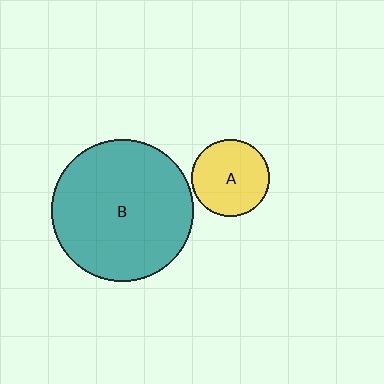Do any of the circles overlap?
No, none of the circles overlap.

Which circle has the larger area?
Circle B (teal).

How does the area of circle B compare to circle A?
Approximately 3.4 times.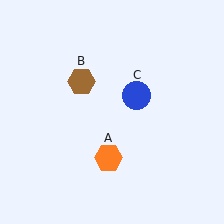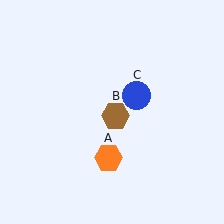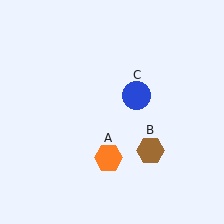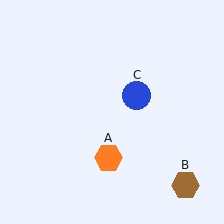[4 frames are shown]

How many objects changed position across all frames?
1 object changed position: brown hexagon (object B).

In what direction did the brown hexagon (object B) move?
The brown hexagon (object B) moved down and to the right.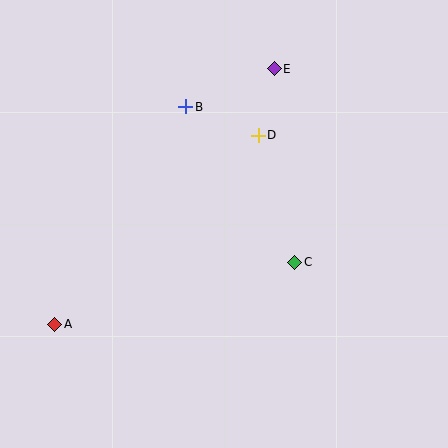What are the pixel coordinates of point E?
Point E is at (274, 69).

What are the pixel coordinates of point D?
Point D is at (258, 135).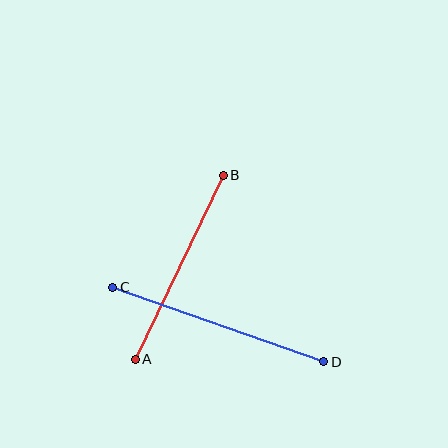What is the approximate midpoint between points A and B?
The midpoint is at approximately (179, 267) pixels.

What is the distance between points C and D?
The distance is approximately 224 pixels.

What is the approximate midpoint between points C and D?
The midpoint is at approximately (218, 324) pixels.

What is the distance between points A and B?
The distance is approximately 204 pixels.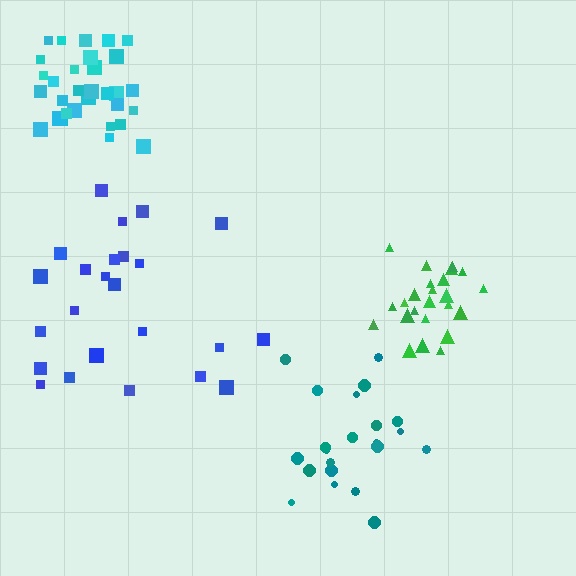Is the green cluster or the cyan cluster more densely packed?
Green.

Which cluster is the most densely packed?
Green.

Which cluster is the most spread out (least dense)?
Blue.